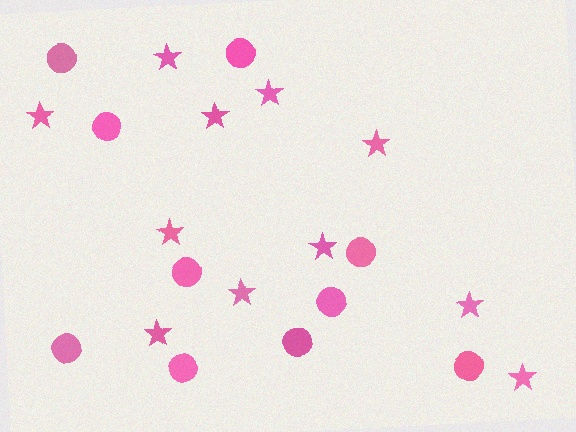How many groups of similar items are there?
There are 2 groups: one group of stars (11) and one group of circles (10).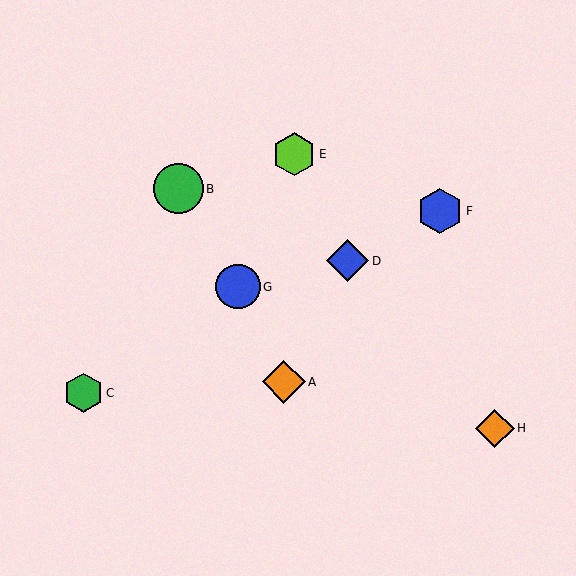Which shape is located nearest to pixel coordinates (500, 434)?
The orange diamond (labeled H) at (495, 428) is nearest to that location.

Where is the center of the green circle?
The center of the green circle is at (179, 189).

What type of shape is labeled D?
Shape D is a blue diamond.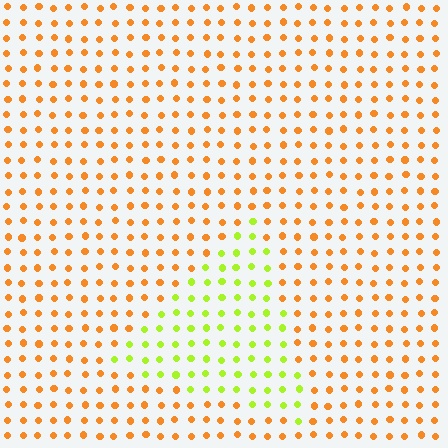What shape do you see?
I see a triangle.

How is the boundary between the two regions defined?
The boundary is defined purely by a slight shift in hue (about 54 degrees). Spacing, size, and orientation are identical on both sides.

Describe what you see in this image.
The image is filled with small orange elements in a uniform arrangement. A triangle-shaped region is visible where the elements are tinted to a slightly different hue, forming a subtle color boundary.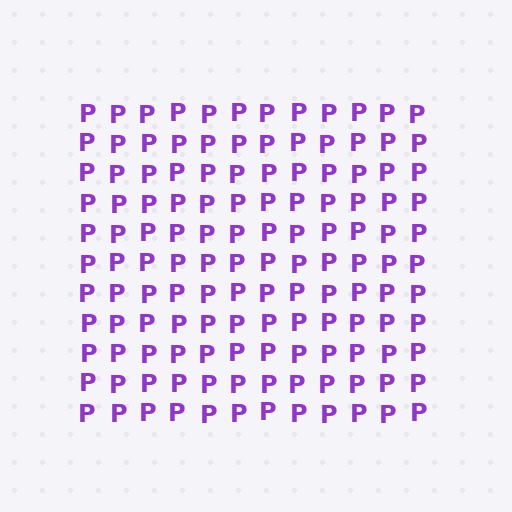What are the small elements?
The small elements are letter P's.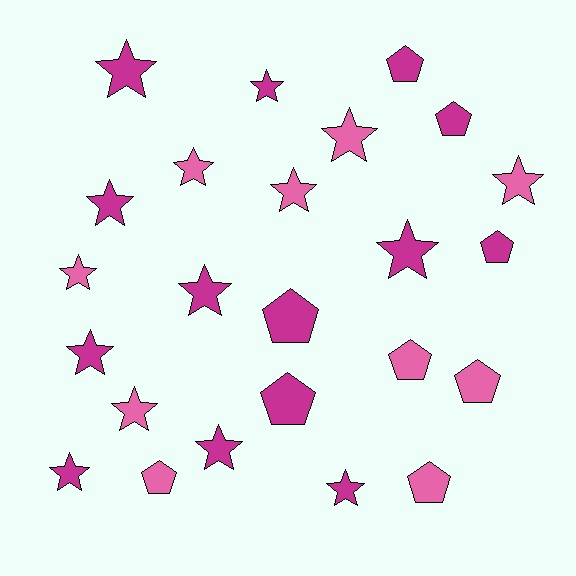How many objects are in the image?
There are 24 objects.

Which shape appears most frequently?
Star, with 15 objects.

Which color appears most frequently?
Magenta, with 14 objects.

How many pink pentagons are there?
There are 4 pink pentagons.